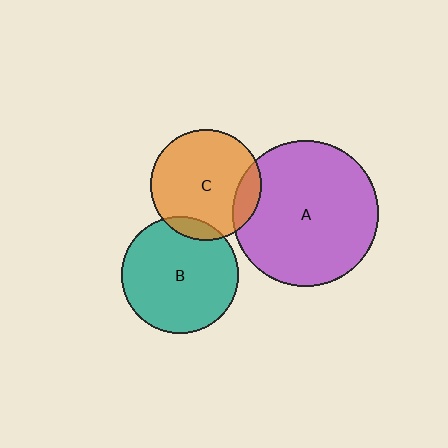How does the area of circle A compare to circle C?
Approximately 1.7 times.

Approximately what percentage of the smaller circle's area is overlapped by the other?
Approximately 10%.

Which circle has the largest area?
Circle A (purple).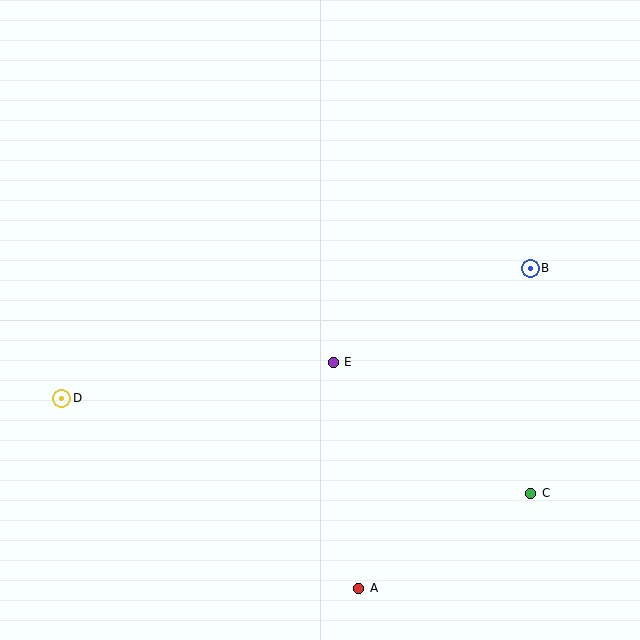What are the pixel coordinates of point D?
Point D is at (62, 398).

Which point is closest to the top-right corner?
Point B is closest to the top-right corner.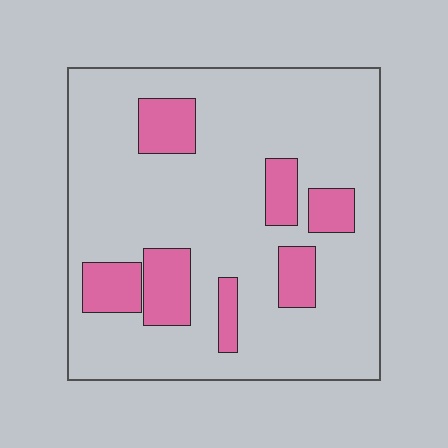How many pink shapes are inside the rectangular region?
7.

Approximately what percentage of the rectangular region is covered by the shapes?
Approximately 20%.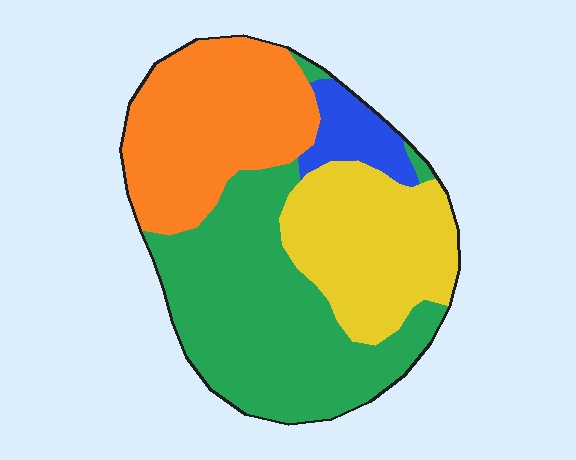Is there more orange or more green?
Green.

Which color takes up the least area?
Blue, at roughly 5%.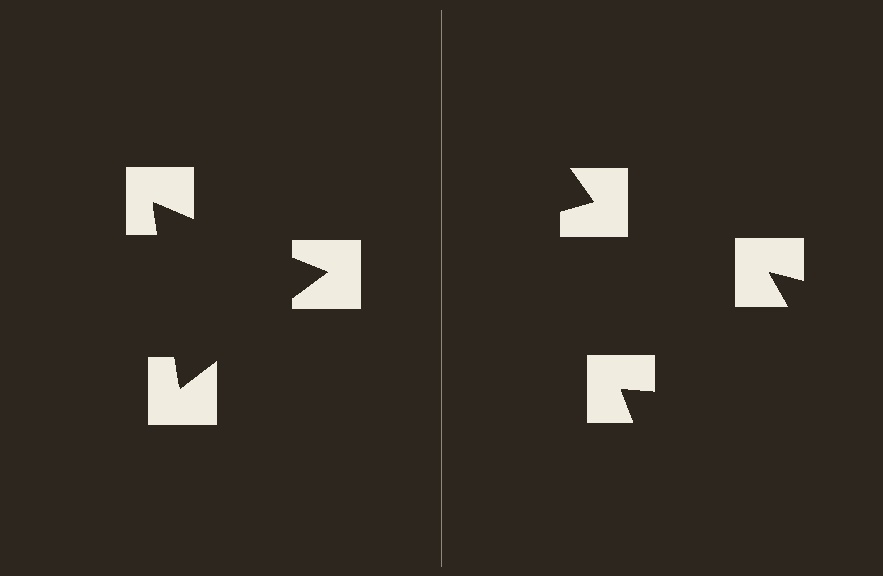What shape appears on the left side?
An illusory triangle.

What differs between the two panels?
The notched squares are positioned identically on both sides; only the wedge orientations differ. On the left they align to a triangle; on the right they are misaligned.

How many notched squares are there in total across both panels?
6 — 3 on each side.